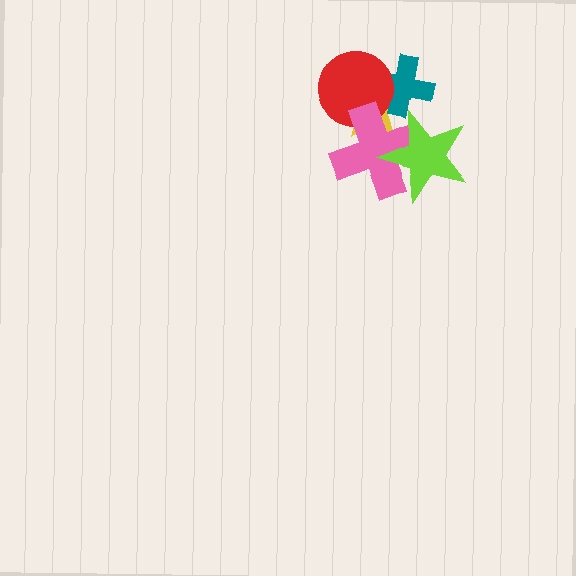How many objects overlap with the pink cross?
4 objects overlap with the pink cross.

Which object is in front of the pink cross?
The lime star is in front of the pink cross.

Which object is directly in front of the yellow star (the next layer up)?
The teal cross is directly in front of the yellow star.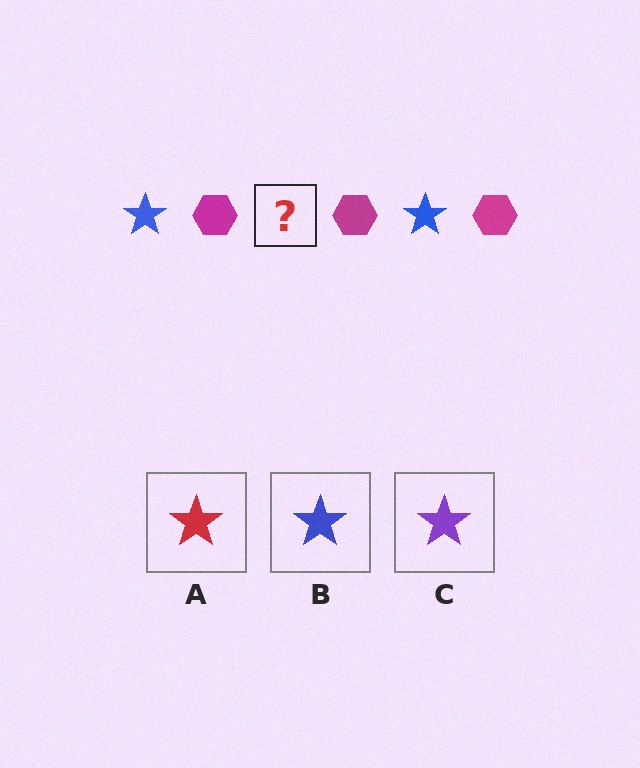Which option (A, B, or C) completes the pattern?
B.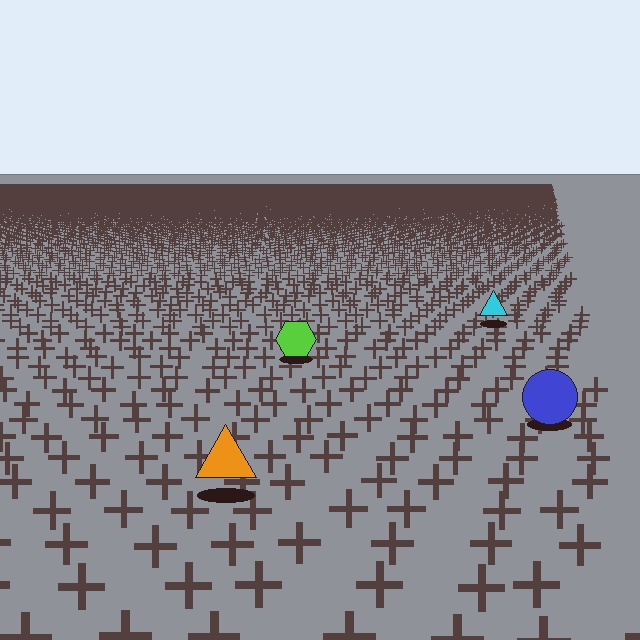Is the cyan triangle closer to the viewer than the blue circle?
No. The blue circle is closer — you can tell from the texture gradient: the ground texture is coarser near it.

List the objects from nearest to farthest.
From nearest to farthest: the orange triangle, the blue circle, the lime hexagon, the cyan triangle.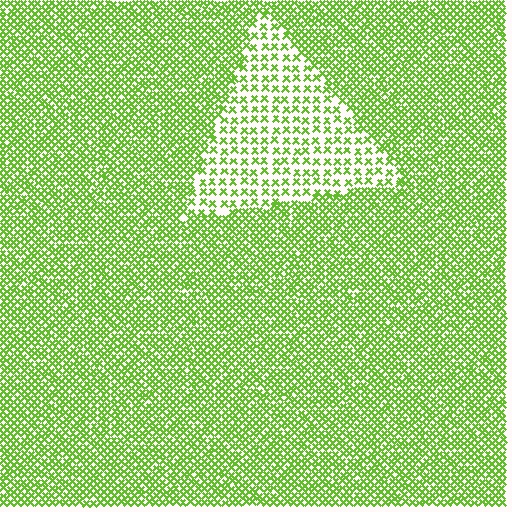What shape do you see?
I see a triangle.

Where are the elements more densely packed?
The elements are more densely packed outside the triangle boundary.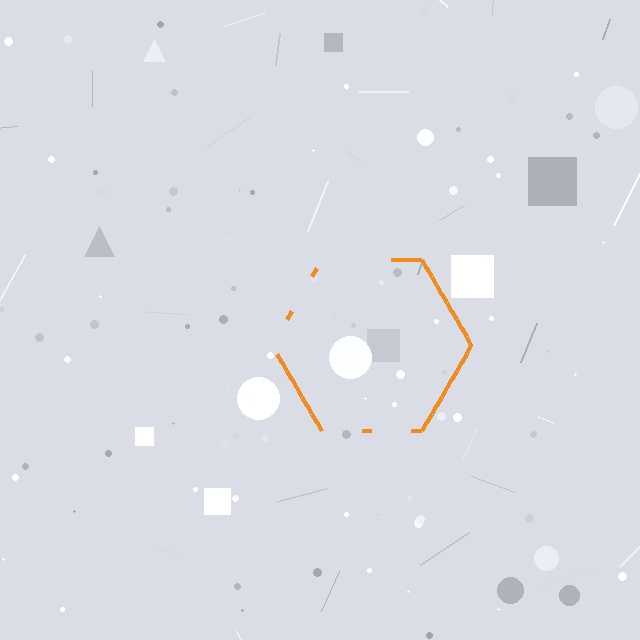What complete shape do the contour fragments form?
The contour fragments form a hexagon.